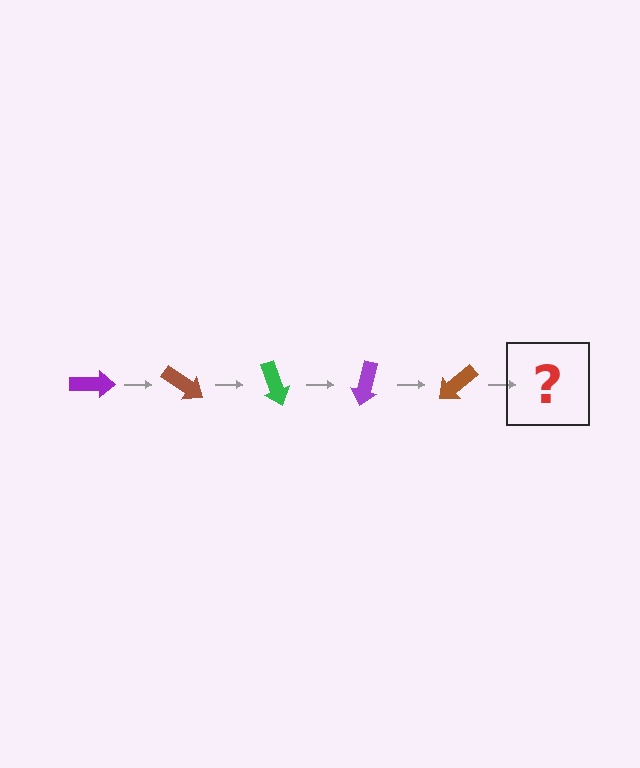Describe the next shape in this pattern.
It should be a green arrow, rotated 175 degrees from the start.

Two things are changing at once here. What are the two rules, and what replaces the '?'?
The two rules are that it rotates 35 degrees each step and the color cycles through purple, brown, and green. The '?' should be a green arrow, rotated 175 degrees from the start.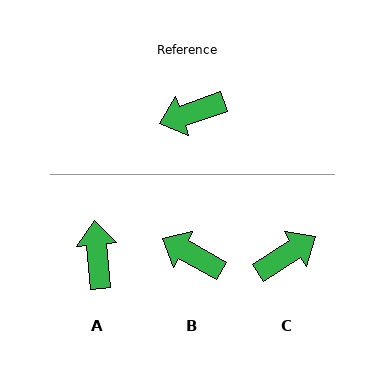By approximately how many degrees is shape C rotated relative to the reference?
Approximately 166 degrees clockwise.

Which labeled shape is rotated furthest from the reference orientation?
C, about 166 degrees away.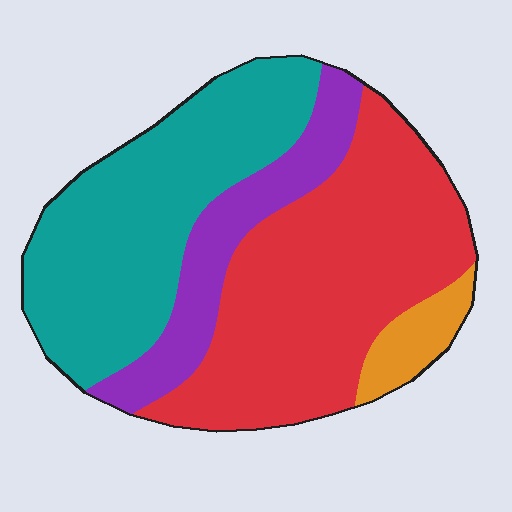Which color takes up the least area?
Orange, at roughly 5%.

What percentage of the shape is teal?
Teal covers 36% of the shape.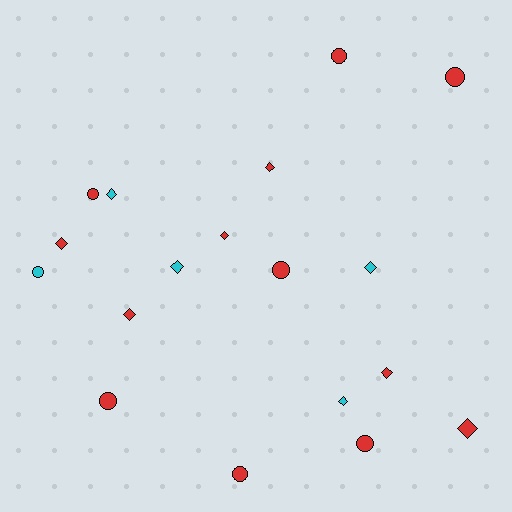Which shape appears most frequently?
Diamond, with 10 objects.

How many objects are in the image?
There are 18 objects.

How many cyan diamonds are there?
There are 4 cyan diamonds.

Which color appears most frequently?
Red, with 13 objects.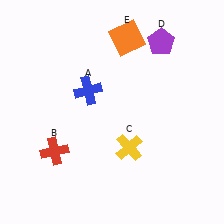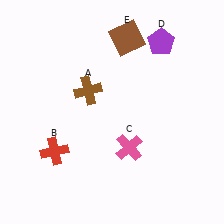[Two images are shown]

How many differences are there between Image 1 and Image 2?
There are 3 differences between the two images.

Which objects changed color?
A changed from blue to brown. C changed from yellow to pink. E changed from orange to brown.